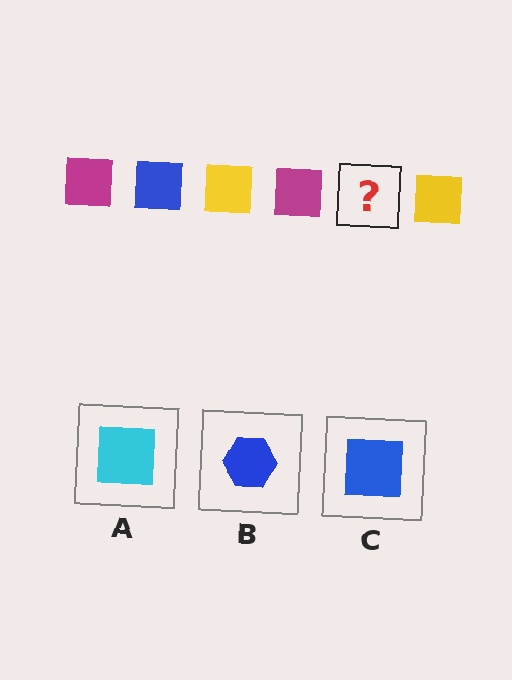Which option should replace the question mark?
Option C.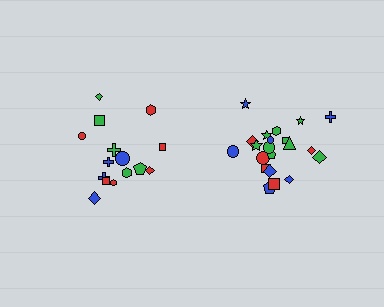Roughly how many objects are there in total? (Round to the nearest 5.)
Roughly 35 objects in total.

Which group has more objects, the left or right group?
The right group.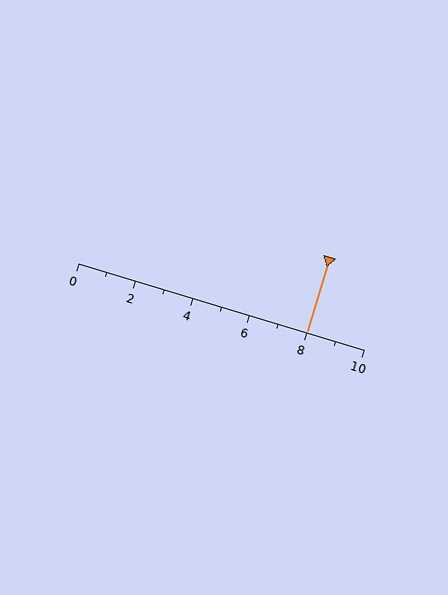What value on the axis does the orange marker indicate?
The marker indicates approximately 8.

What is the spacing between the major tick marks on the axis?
The major ticks are spaced 2 apart.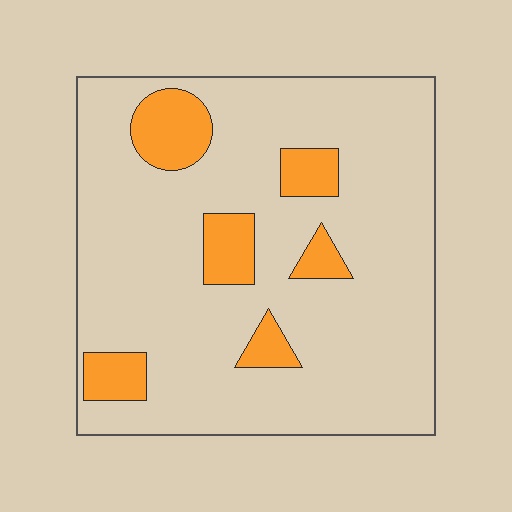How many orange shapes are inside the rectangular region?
6.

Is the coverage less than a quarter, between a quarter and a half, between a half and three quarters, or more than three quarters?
Less than a quarter.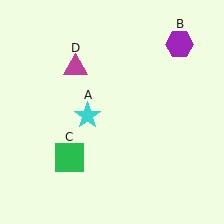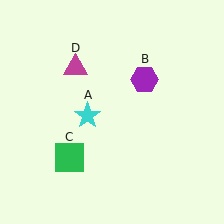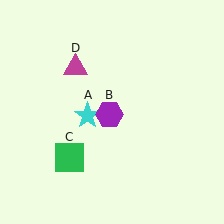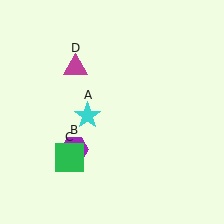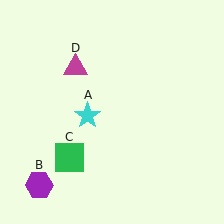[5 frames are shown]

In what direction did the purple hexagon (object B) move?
The purple hexagon (object B) moved down and to the left.